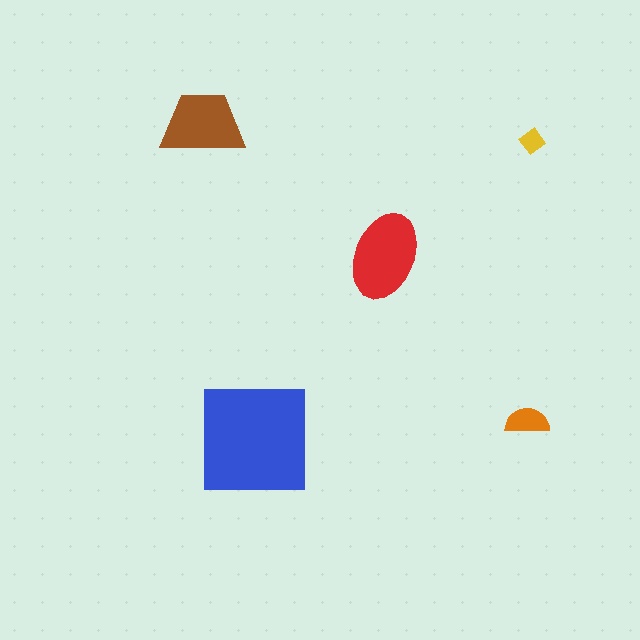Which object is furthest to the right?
The yellow diamond is rightmost.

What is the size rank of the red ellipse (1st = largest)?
2nd.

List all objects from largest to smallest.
The blue square, the red ellipse, the brown trapezoid, the orange semicircle, the yellow diamond.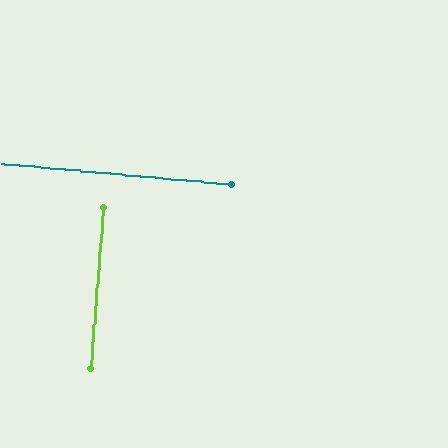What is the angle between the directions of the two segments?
Approximately 89 degrees.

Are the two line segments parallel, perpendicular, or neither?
Perpendicular — they meet at approximately 89°.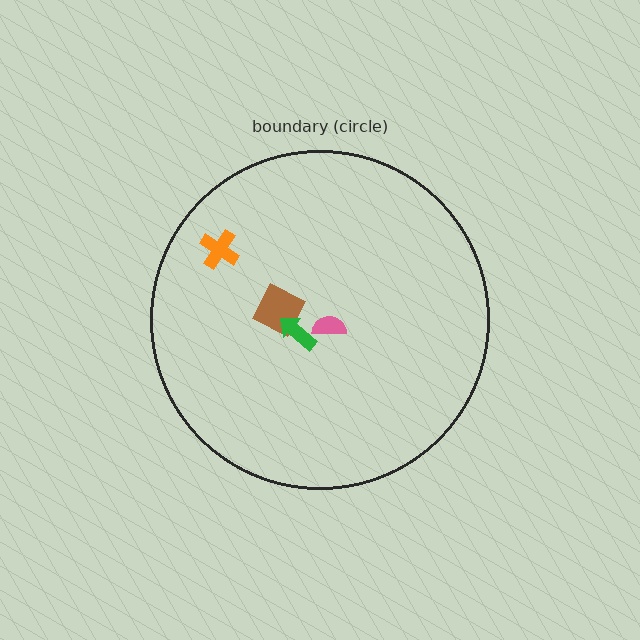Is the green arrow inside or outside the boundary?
Inside.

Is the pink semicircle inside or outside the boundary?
Inside.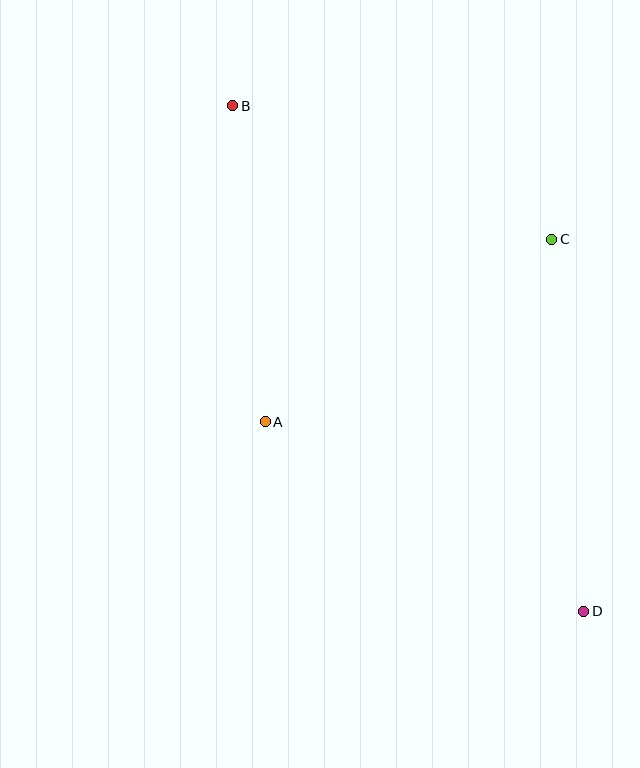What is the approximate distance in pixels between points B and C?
The distance between B and C is approximately 346 pixels.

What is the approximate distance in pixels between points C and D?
The distance between C and D is approximately 373 pixels.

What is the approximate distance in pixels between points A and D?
The distance between A and D is approximately 371 pixels.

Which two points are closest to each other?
Points A and B are closest to each other.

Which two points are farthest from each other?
Points B and D are farthest from each other.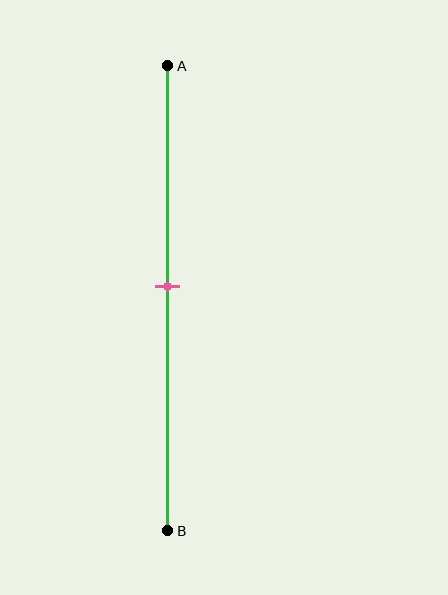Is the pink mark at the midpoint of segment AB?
Yes, the mark is approximately at the midpoint.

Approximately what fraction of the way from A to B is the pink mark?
The pink mark is approximately 50% of the way from A to B.